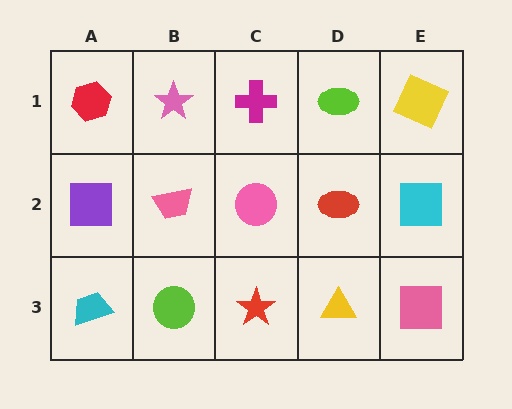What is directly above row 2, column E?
A yellow square.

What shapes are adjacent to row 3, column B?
A pink trapezoid (row 2, column B), a cyan trapezoid (row 3, column A), a red star (row 3, column C).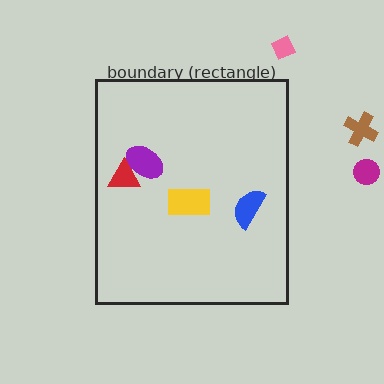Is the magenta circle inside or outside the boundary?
Outside.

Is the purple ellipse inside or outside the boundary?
Inside.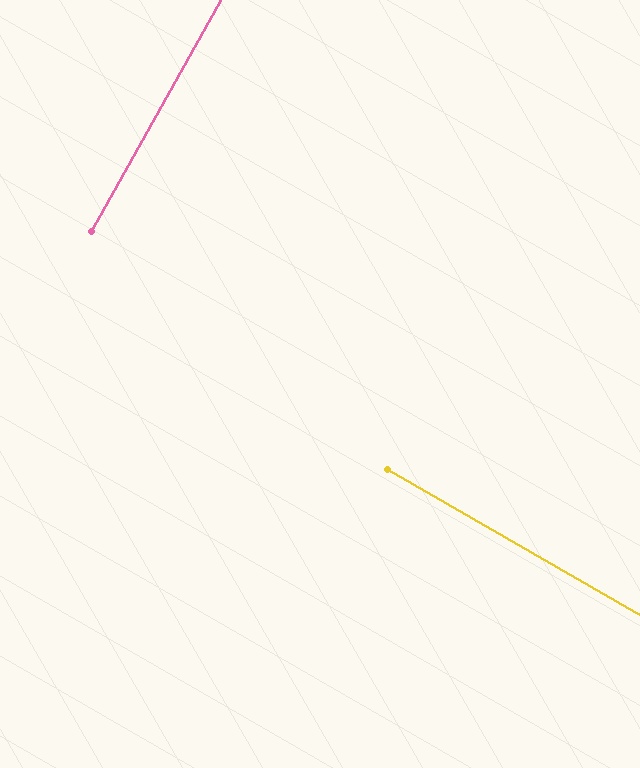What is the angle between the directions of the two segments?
Approximately 89 degrees.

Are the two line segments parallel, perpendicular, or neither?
Perpendicular — they meet at approximately 89°.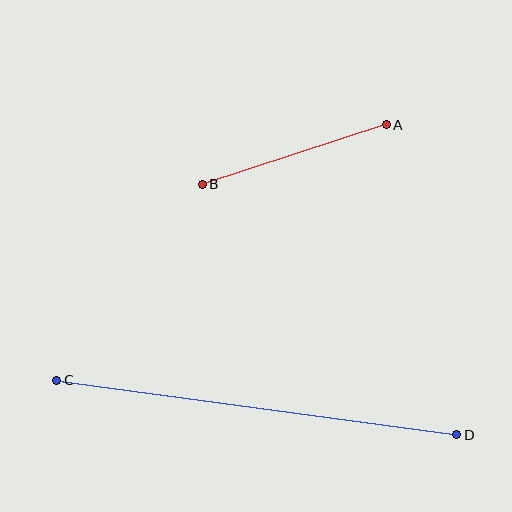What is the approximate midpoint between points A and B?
The midpoint is at approximately (294, 154) pixels.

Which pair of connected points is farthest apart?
Points C and D are farthest apart.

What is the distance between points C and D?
The distance is approximately 404 pixels.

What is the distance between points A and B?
The distance is approximately 193 pixels.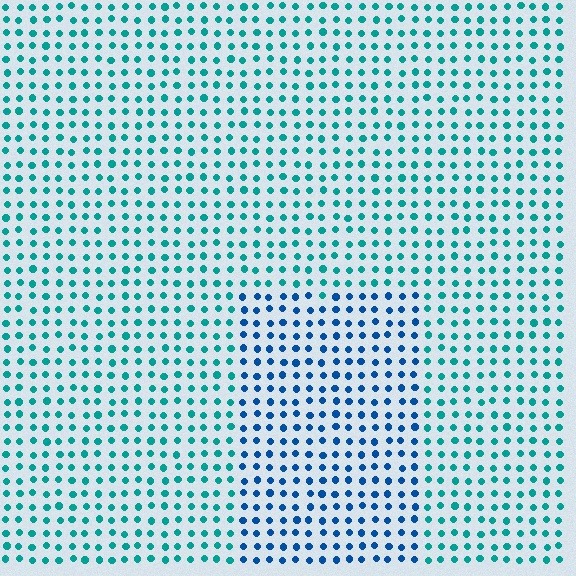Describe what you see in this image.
The image is filled with small teal elements in a uniform arrangement. A rectangle-shaped region is visible where the elements are tinted to a slightly different hue, forming a subtle color boundary.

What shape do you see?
I see a rectangle.